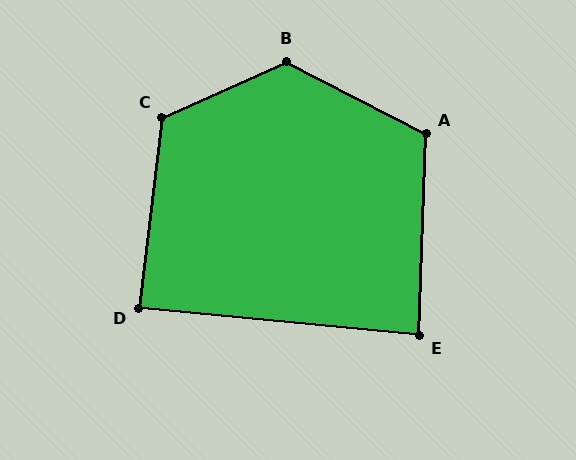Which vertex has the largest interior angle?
B, at approximately 128 degrees.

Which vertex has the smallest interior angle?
E, at approximately 86 degrees.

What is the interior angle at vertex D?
Approximately 89 degrees (approximately right).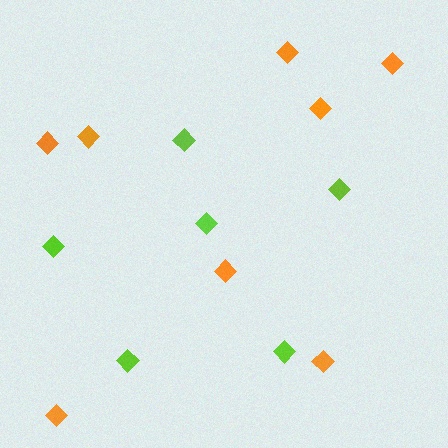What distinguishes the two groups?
There are 2 groups: one group of orange diamonds (8) and one group of lime diamonds (6).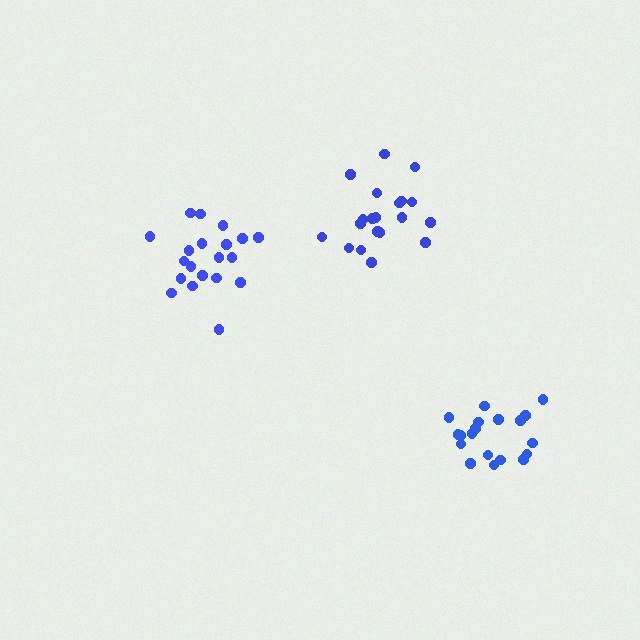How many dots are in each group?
Group 1: 20 dots, Group 2: 20 dots, Group 3: 19 dots (59 total).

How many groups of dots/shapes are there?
There are 3 groups.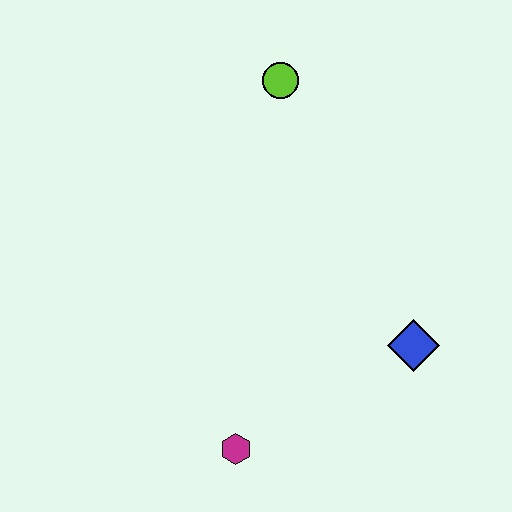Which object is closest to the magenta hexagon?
The blue diamond is closest to the magenta hexagon.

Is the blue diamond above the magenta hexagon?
Yes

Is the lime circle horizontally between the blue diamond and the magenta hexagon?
Yes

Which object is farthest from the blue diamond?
The lime circle is farthest from the blue diamond.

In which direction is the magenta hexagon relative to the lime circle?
The magenta hexagon is below the lime circle.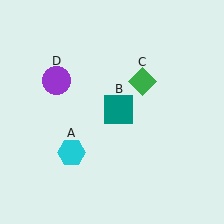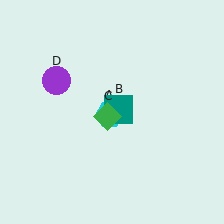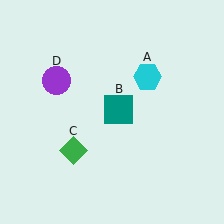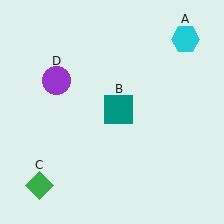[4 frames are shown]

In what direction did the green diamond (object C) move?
The green diamond (object C) moved down and to the left.